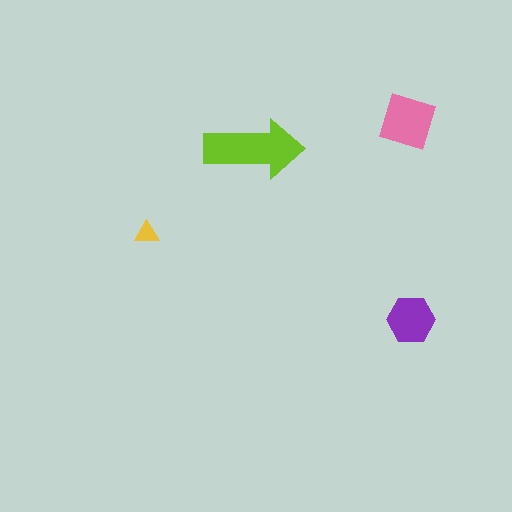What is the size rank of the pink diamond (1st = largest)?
2nd.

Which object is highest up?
The pink diamond is topmost.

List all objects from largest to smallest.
The lime arrow, the pink diamond, the purple hexagon, the yellow triangle.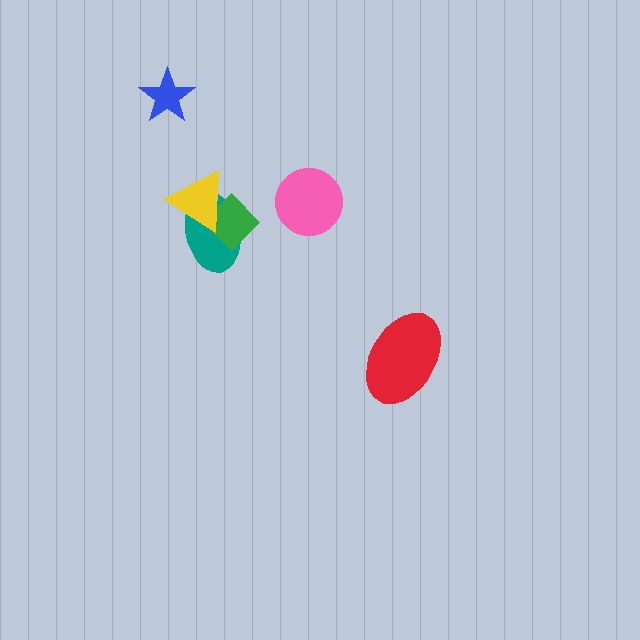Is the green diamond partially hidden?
Yes, it is partially covered by another shape.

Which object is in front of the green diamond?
The yellow triangle is in front of the green diamond.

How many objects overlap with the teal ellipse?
2 objects overlap with the teal ellipse.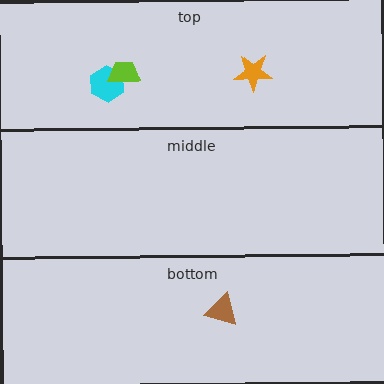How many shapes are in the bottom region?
1.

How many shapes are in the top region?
3.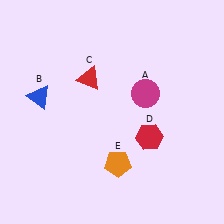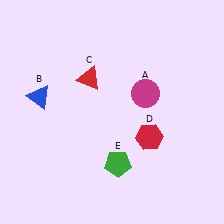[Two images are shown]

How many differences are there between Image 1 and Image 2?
There is 1 difference between the two images.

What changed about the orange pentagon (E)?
In Image 1, E is orange. In Image 2, it changed to green.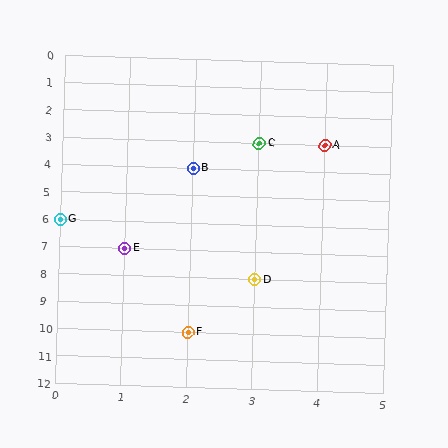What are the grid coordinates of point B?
Point B is at grid coordinates (2, 4).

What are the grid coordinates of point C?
Point C is at grid coordinates (3, 3).